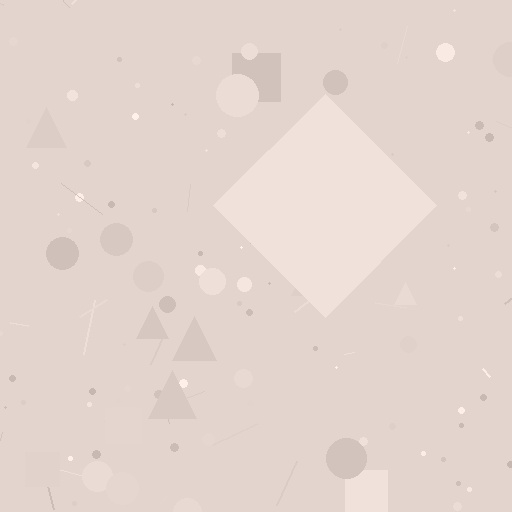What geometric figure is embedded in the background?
A diamond is embedded in the background.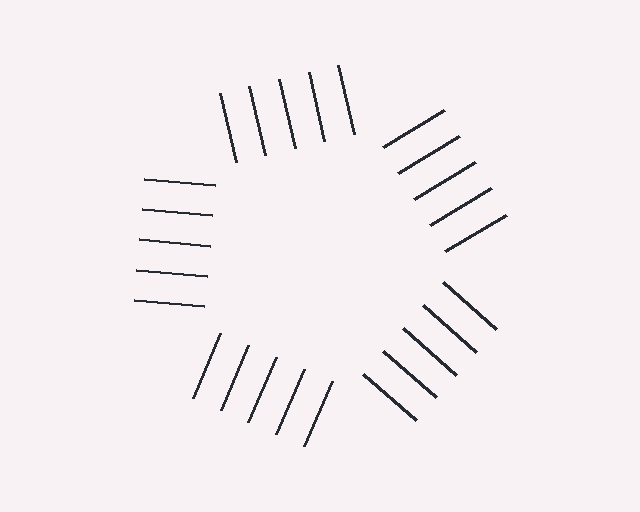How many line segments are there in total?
25 — 5 along each of the 5 edges.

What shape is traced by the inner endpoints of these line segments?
An illusory pentagon — the line segments terminate on its edges but no continuous stroke is drawn.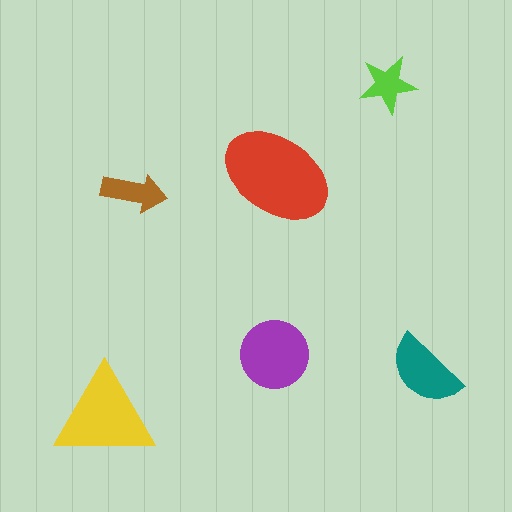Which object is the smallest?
The lime star.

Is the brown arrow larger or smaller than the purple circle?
Smaller.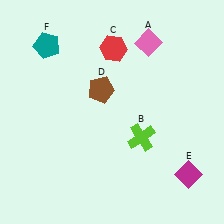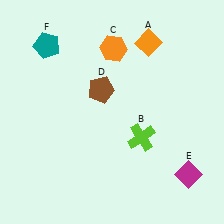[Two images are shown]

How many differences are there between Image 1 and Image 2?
There are 2 differences between the two images.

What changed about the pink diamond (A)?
In Image 1, A is pink. In Image 2, it changed to orange.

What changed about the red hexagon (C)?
In Image 1, C is red. In Image 2, it changed to orange.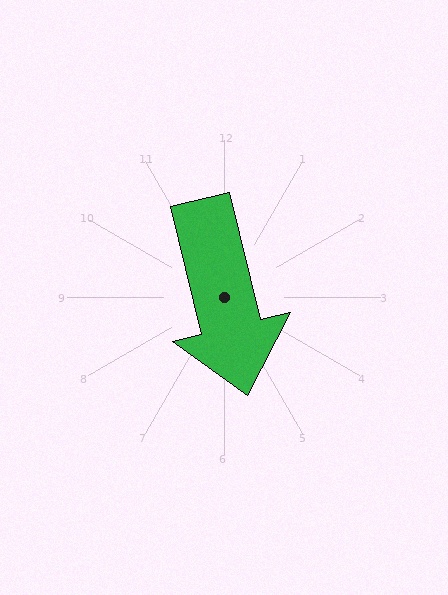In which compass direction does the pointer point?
South.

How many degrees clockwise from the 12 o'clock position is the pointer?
Approximately 166 degrees.